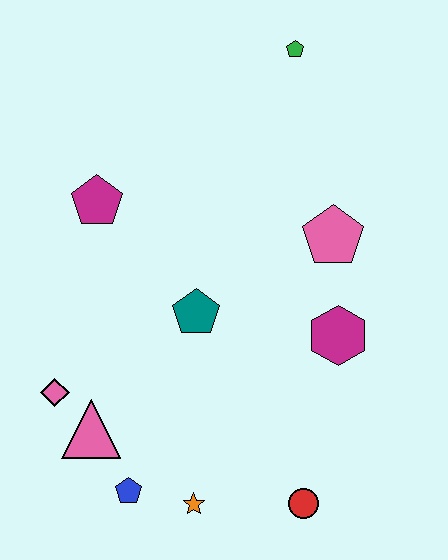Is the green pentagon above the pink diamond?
Yes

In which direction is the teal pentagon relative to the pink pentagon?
The teal pentagon is to the left of the pink pentagon.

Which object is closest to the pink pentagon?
The magenta hexagon is closest to the pink pentagon.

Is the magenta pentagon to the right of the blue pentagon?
No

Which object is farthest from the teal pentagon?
The green pentagon is farthest from the teal pentagon.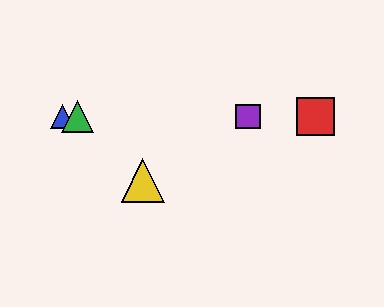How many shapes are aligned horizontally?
4 shapes (the red square, the blue triangle, the green triangle, the purple square) are aligned horizontally.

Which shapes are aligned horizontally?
The red square, the blue triangle, the green triangle, the purple square are aligned horizontally.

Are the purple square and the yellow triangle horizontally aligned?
No, the purple square is at y≈116 and the yellow triangle is at y≈181.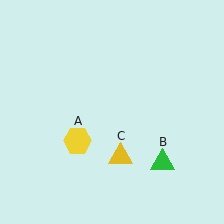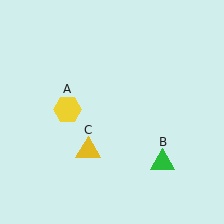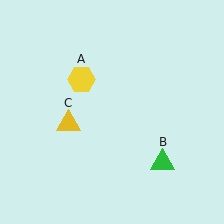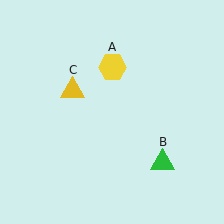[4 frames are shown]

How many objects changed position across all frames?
2 objects changed position: yellow hexagon (object A), yellow triangle (object C).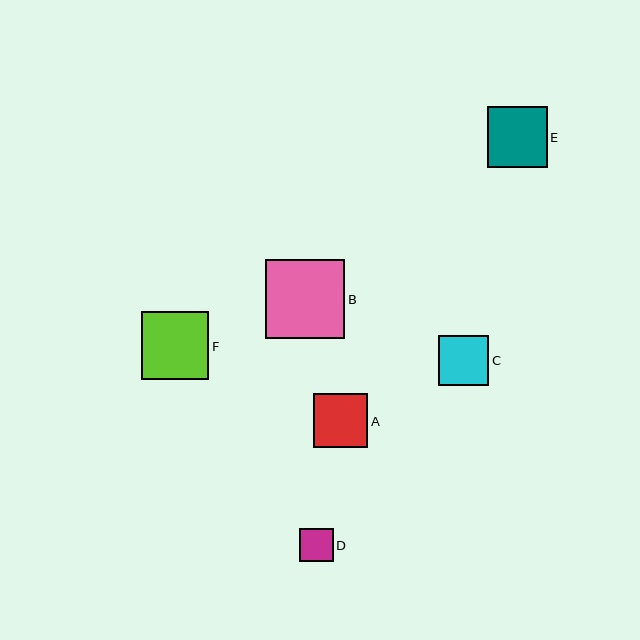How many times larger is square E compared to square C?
Square E is approximately 1.2 times the size of square C.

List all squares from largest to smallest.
From largest to smallest: B, F, E, A, C, D.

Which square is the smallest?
Square D is the smallest with a size of approximately 33 pixels.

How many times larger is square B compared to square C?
Square B is approximately 1.6 times the size of square C.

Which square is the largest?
Square B is the largest with a size of approximately 79 pixels.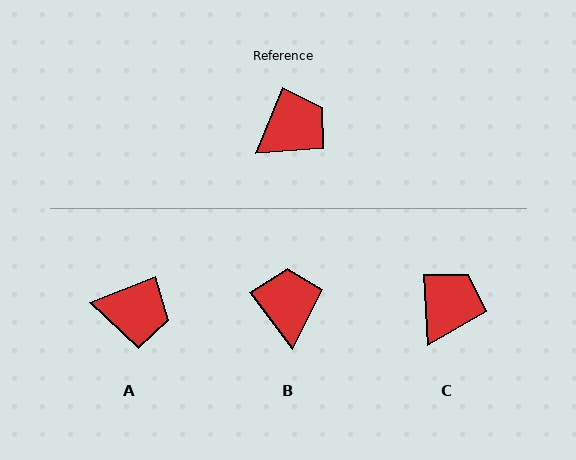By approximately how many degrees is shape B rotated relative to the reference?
Approximately 59 degrees counter-clockwise.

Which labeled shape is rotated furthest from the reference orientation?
B, about 59 degrees away.